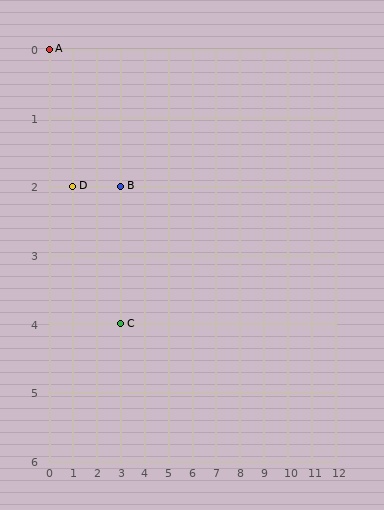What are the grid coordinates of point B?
Point B is at grid coordinates (3, 2).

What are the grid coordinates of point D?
Point D is at grid coordinates (1, 2).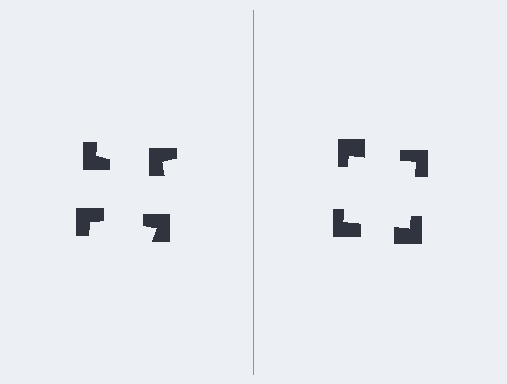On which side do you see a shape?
An illusory square appears on the right side. On the left side the wedge cuts are rotated, so no coherent shape forms.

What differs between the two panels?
The notched squares are positioned identically on both sides; only the wedge orientations differ. On the right they align to a square; on the left they are misaligned.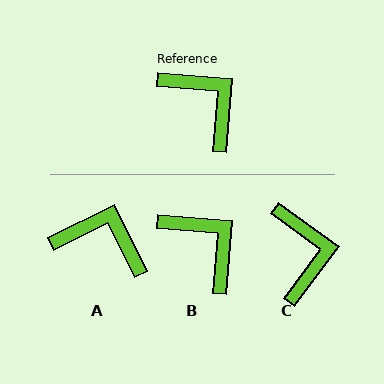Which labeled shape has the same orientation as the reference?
B.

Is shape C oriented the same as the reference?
No, it is off by about 32 degrees.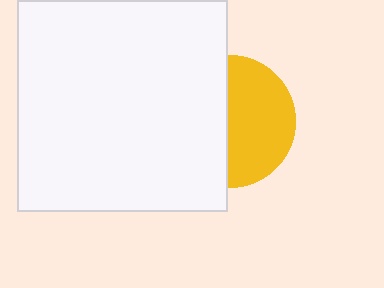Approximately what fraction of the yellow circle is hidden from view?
Roughly 48% of the yellow circle is hidden behind the white square.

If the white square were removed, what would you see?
You would see the complete yellow circle.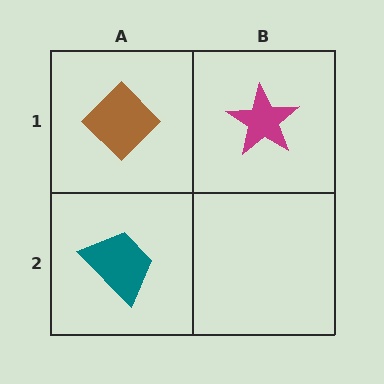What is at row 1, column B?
A magenta star.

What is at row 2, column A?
A teal trapezoid.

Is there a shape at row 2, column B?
No, that cell is empty.